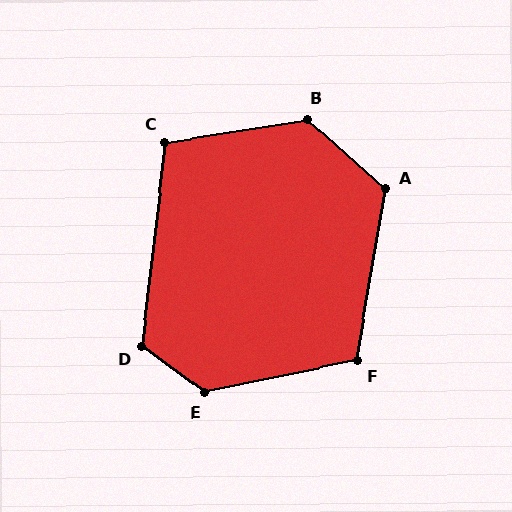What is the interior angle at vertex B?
Approximately 129 degrees (obtuse).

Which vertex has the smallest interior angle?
C, at approximately 106 degrees.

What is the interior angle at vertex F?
Approximately 111 degrees (obtuse).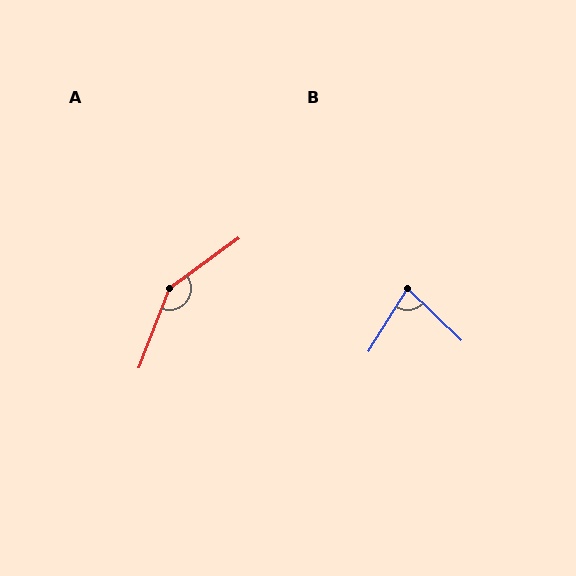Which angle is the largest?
A, at approximately 147 degrees.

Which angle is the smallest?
B, at approximately 77 degrees.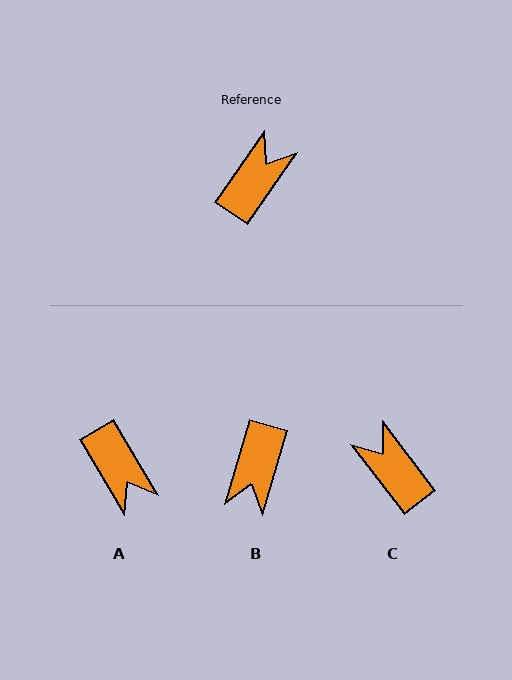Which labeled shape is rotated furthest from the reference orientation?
B, about 161 degrees away.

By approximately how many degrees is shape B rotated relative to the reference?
Approximately 161 degrees clockwise.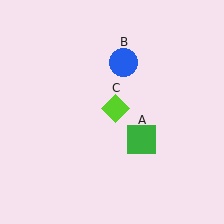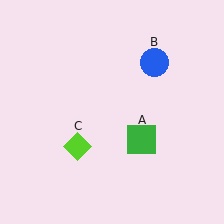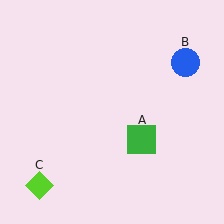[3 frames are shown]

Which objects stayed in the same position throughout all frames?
Green square (object A) remained stationary.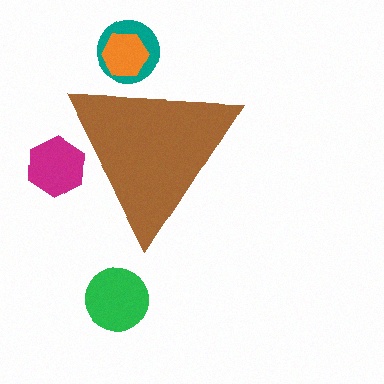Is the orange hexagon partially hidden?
Yes, the orange hexagon is partially hidden behind the brown triangle.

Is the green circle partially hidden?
No, the green circle is fully visible.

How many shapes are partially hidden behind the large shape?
3 shapes are partially hidden.